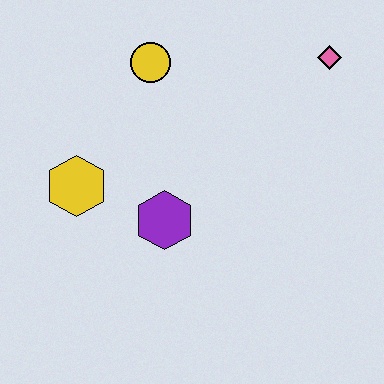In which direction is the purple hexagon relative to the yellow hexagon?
The purple hexagon is to the right of the yellow hexagon.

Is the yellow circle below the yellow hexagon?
No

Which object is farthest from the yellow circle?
The pink diamond is farthest from the yellow circle.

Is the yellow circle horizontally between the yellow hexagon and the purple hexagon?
Yes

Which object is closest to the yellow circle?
The yellow hexagon is closest to the yellow circle.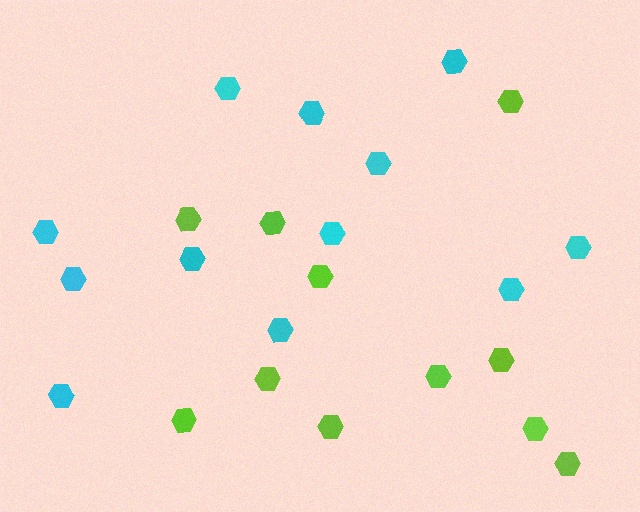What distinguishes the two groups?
There are 2 groups: one group of cyan hexagons (12) and one group of lime hexagons (11).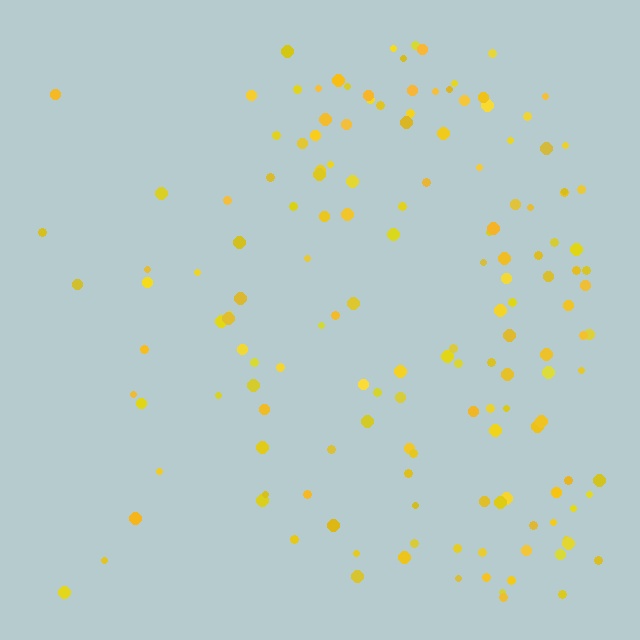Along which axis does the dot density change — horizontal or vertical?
Horizontal.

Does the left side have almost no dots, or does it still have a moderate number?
Still a moderate number, just noticeably fewer than the right.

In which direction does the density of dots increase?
From left to right, with the right side densest.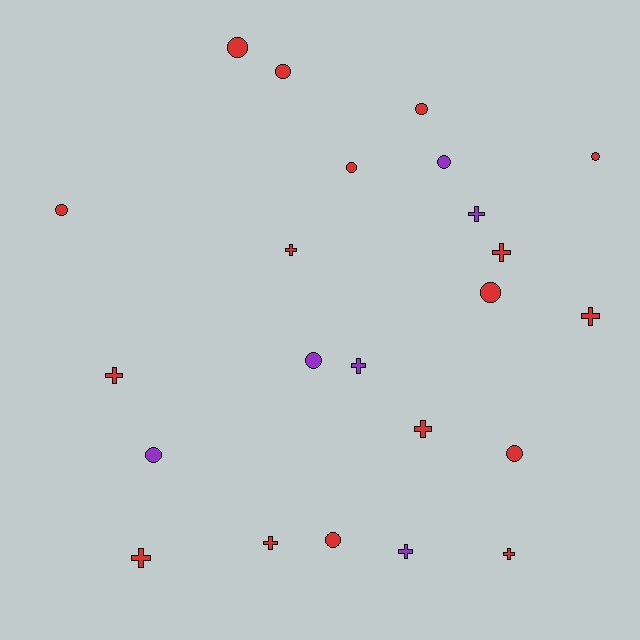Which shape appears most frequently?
Circle, with 12 objects.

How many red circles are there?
There are 9 red circles.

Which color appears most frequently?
Red, with 17 objects.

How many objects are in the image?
There are 23 objects.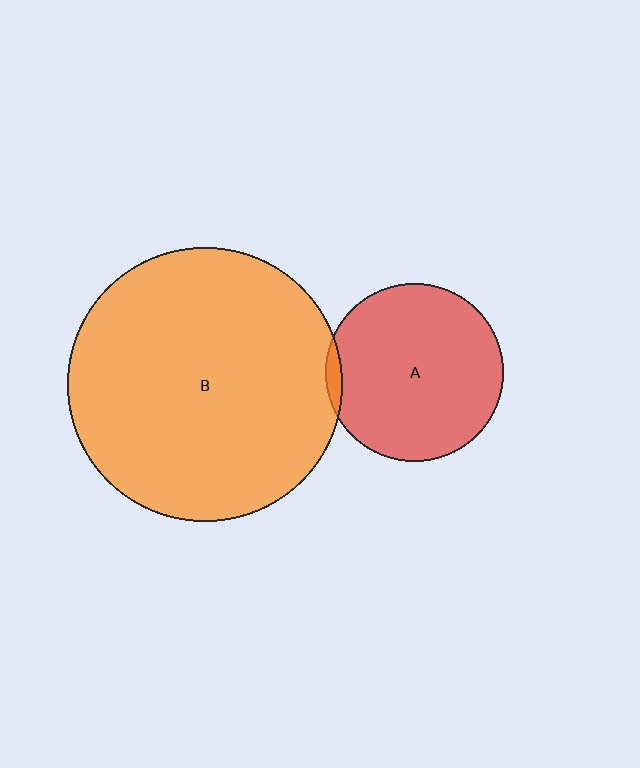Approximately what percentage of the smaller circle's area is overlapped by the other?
Approximately 5%.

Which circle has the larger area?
Circle B (orange).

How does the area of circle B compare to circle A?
Approximately 2.4 times.